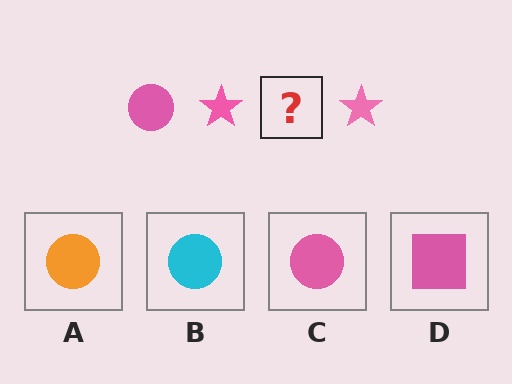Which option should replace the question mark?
Option C.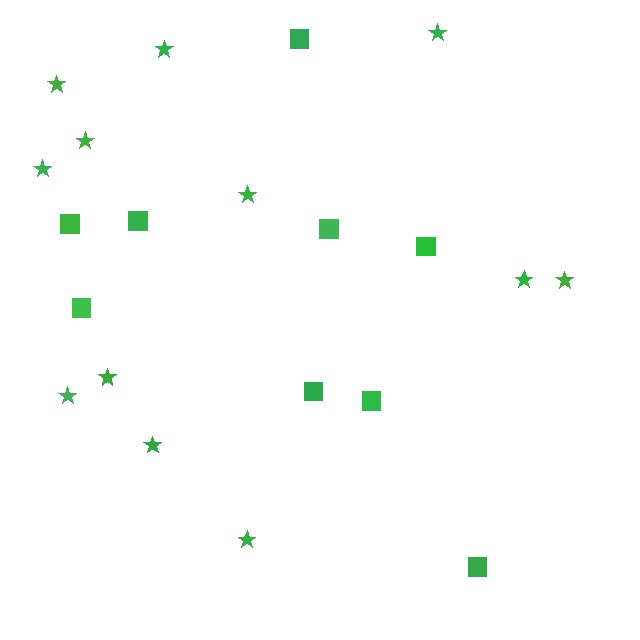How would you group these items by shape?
There are 2 groups: one group of squares (9) and one group of stars (12).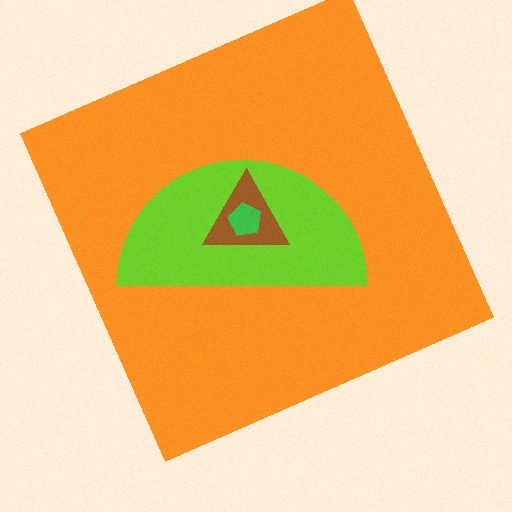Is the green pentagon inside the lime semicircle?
Yes.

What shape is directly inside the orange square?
The lime semicircle.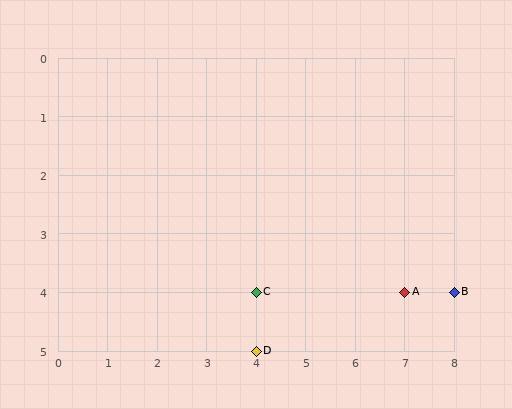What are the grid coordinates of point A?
Point A is at grid coordinates (7, 4).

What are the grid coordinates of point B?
Point B is at grid coordinates (8, 4).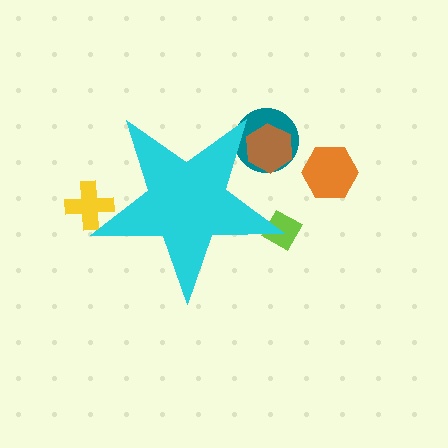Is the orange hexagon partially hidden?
No, the orange hexagon is fully visible.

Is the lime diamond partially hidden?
Yes, the lime diamond is partially hidden behind the cyan star.